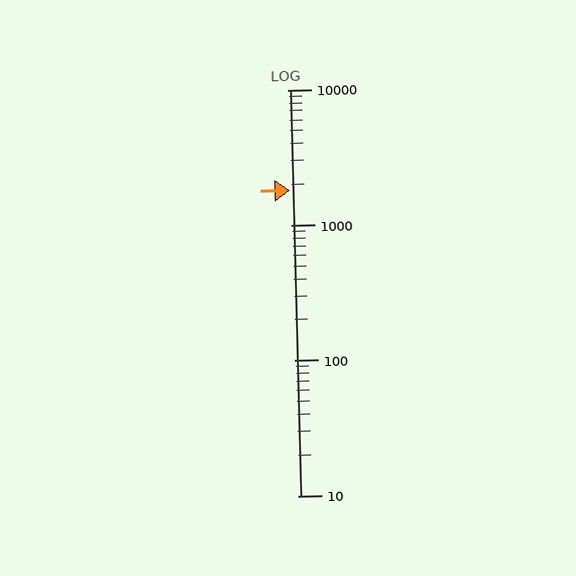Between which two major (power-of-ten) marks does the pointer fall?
The pointer is between 1000 and 10000.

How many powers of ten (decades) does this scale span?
The scale spans 3 decades, from 10 to 10000.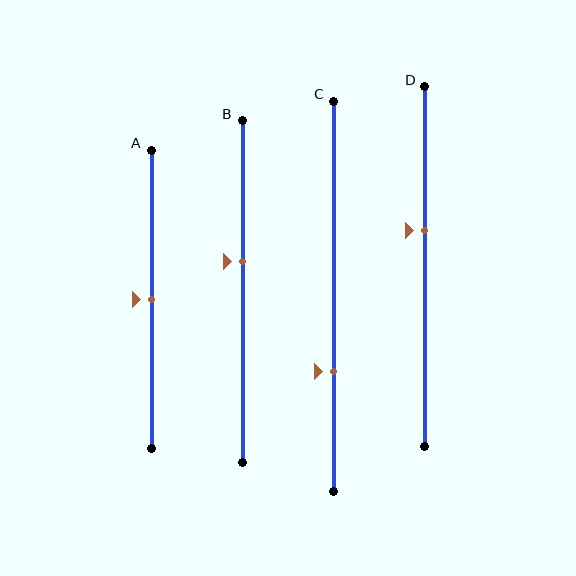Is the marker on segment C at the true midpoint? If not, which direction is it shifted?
No, the marker on segment C is shifted downward by about 19% of the segment length.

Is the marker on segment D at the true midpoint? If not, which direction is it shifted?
No, the marker on segment D is shifted upward by about 10% of the segment length.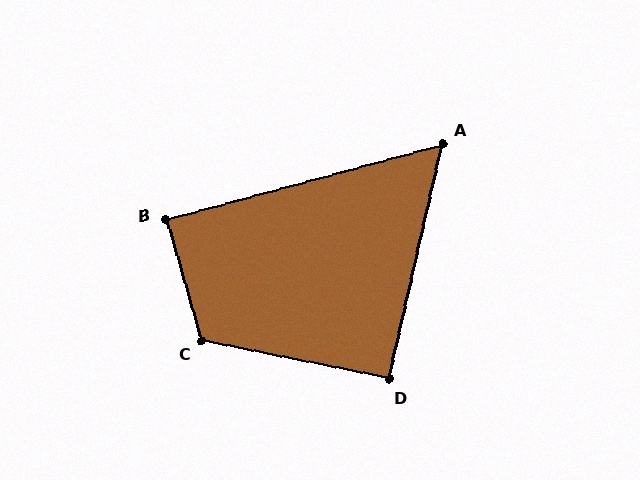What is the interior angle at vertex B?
Approximately 89 degrees (approximately right).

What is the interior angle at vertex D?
Approximately 91 degrees (approximately right).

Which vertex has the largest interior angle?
C, at approximately 118 degrees.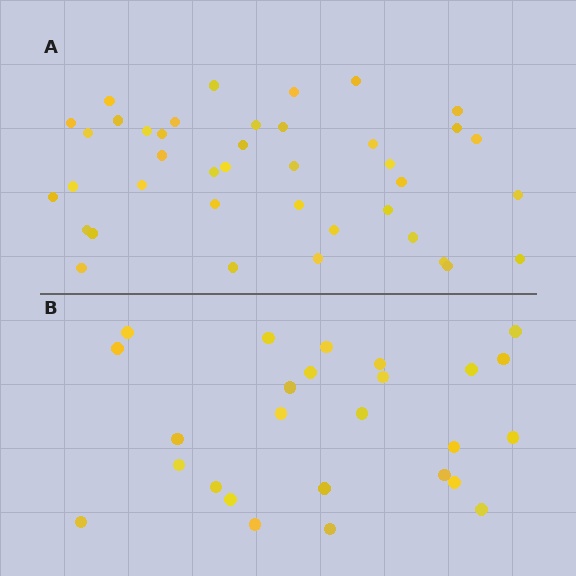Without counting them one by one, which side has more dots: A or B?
Region A (the top region) has more dots.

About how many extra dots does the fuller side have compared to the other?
Region A has approximately 15 more dots than region B.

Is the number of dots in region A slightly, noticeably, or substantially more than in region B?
Region A has substantially more. The ratio is roughly 1.5 to 1.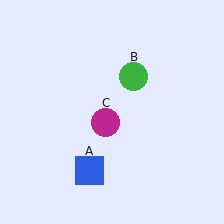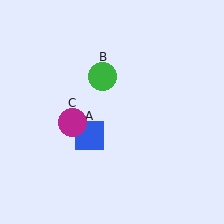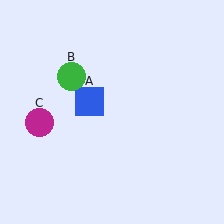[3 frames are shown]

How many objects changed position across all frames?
3 objects changed position: blue square (object A), green circle (object B), magenta circle (object C).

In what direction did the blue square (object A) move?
The blue square (object A) moved up.